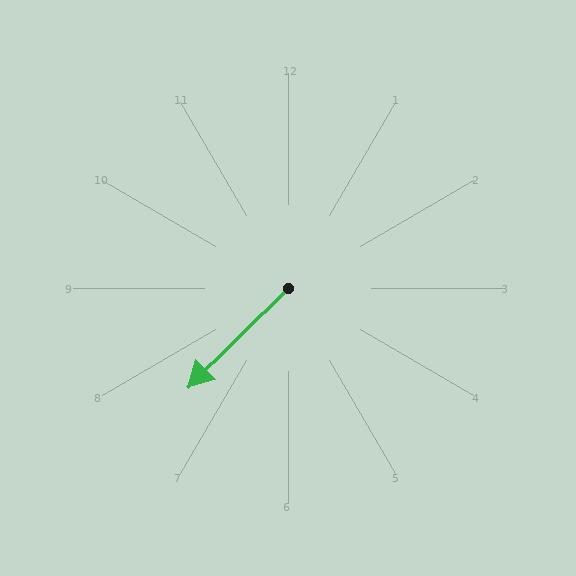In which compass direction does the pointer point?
Southwest.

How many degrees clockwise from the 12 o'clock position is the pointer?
Approximately 225 degrees.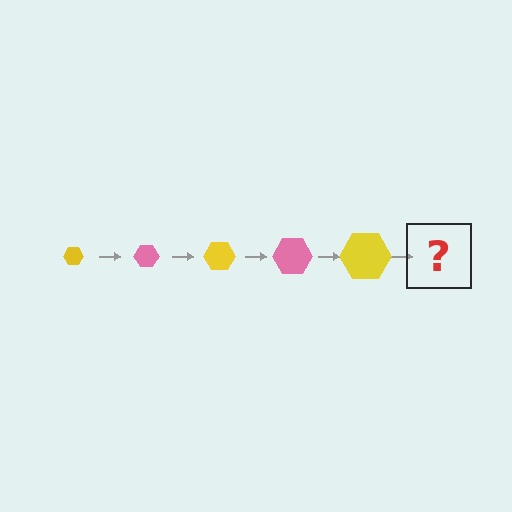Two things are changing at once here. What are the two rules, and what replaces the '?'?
The two rules are that the hexagon grows larger each step and the color cycles through yellow and pink. The '?' should be a pink hexagon, larger than the previous one.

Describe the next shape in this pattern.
It should be a pink hexagon, larger than the previous one.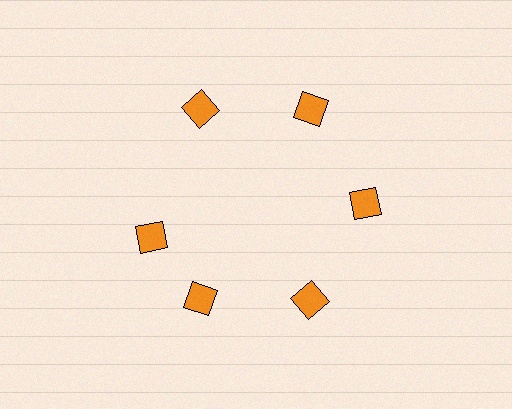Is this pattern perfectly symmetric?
No. The 6 orange diamonds are arranged in a ring, but one element near the 9 o'clock position is rotated out of alignment along the ring, breaking the 6-fold rotational symmetry.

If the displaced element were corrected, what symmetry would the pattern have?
It would have 6-fold rotational symmetry — the pattern would map onto itself every 60 degrees.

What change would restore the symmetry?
The symmetry would be restored by rotating it back into even spacing with its neighbors so that all 6 diamonds sit at equal angles and equal distance from the center.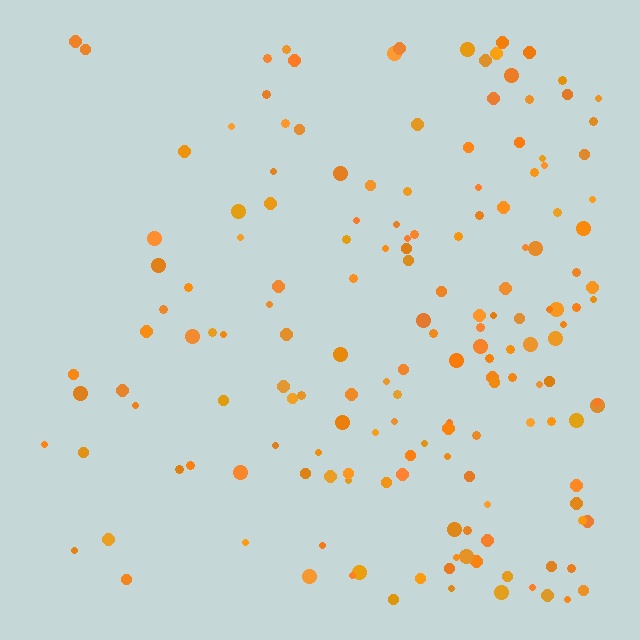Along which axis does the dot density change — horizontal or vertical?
Horizontal.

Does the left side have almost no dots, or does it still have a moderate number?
Still a moderate number, just noticeably fewer than the right.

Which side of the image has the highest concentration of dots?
The right.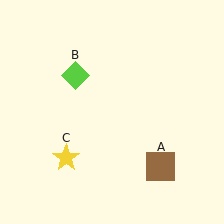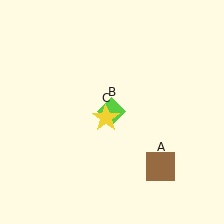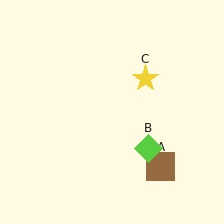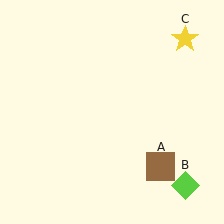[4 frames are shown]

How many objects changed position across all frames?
2 objects changed position: lime diamond (object B), yellow star (object C).